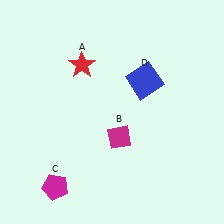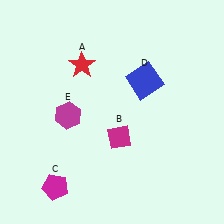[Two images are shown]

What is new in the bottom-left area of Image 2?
A magenta hexagon (E) was added in the bottom-left area of Image 2.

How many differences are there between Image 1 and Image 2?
There is 1 difference between the two images.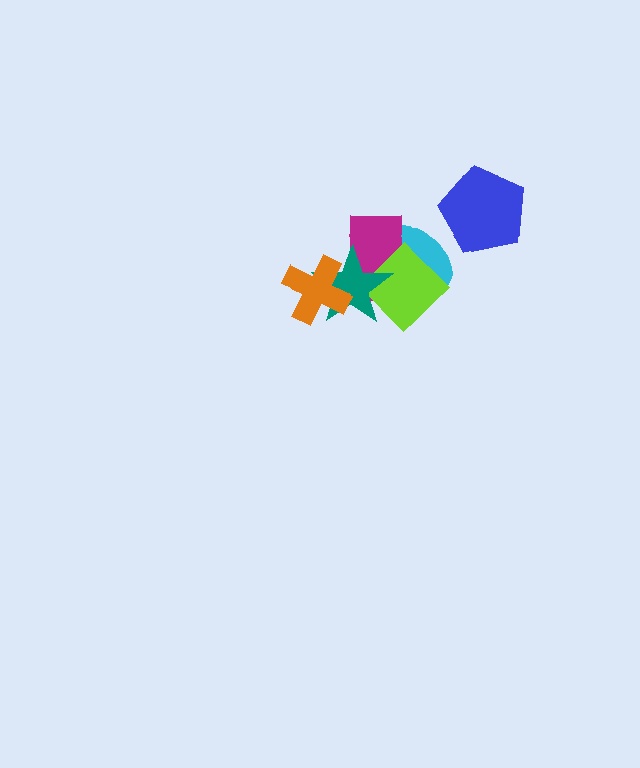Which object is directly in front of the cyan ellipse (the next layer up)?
The magenta rectangle is directly in front of the cyan ellipse.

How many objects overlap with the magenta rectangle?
4 objects overlap with the magenta rectangle.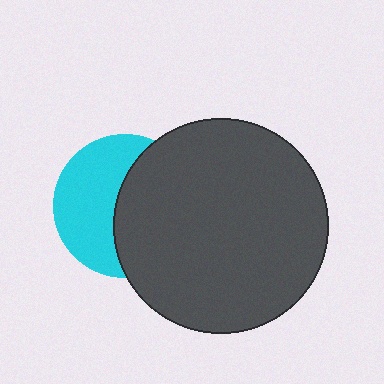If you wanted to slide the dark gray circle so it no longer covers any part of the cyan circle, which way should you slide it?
Slide it right — that is the most direct way to separate the two shapes.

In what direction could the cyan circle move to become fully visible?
The cyan circle could move left. That would shift it out from behind the dark gray circle entirely.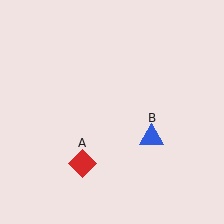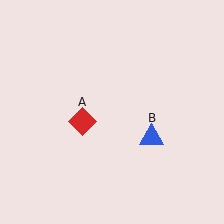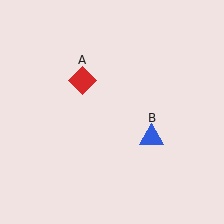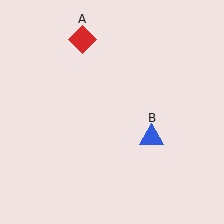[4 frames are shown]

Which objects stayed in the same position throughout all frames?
Blue triangle (object B) remained stationary.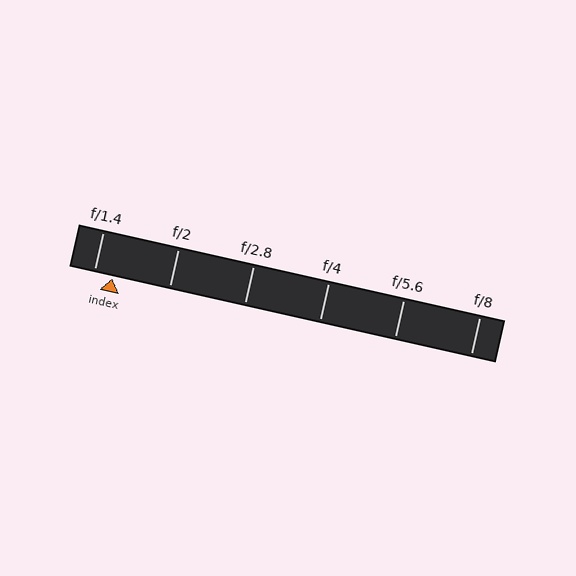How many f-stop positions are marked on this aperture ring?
There are 6 f-stop positions marked.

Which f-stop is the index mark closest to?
The index mark is closest to f/1.4.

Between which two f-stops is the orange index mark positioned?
The index mark is between f/1.4 and f/2.